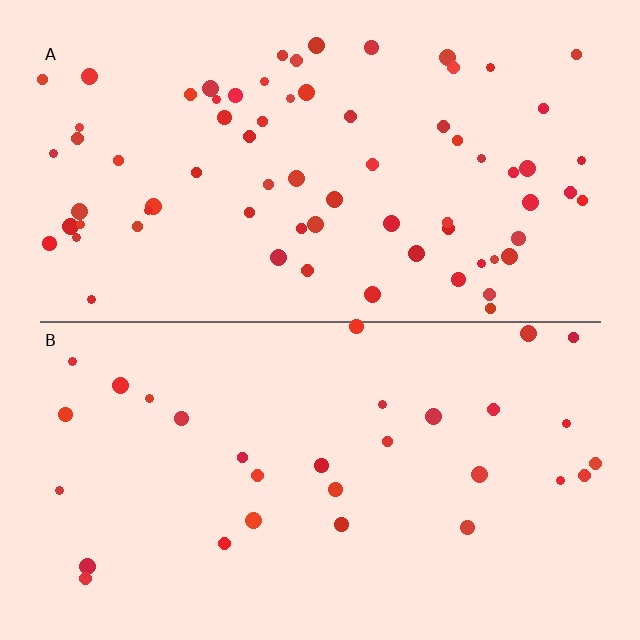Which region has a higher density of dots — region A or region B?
A (the top).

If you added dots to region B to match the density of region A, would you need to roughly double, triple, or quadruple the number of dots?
Approximately double.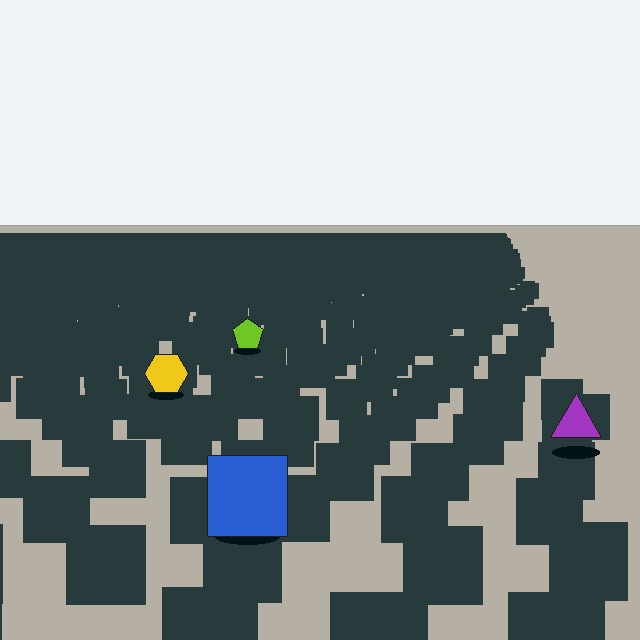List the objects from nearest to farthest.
From nearest to farthest: the blue square, the purple triangle, the yellow hexagon, the lime pentagon.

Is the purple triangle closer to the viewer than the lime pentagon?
Yes. The purple triangle is closer — you can tell from the texture gradient: the ground texture is coarser near it.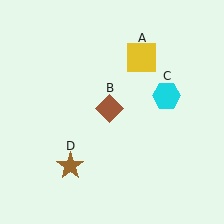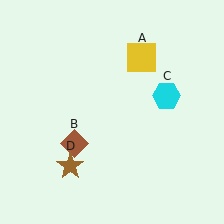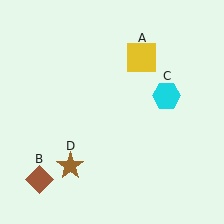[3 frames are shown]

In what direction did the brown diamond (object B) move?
The brown diamond (object B) moved down and to the left.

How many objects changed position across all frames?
1 object changed position: brown diamond (object B).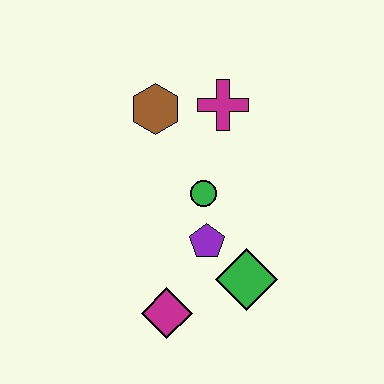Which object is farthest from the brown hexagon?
The magenta diamond is farthest from the brown hexagon.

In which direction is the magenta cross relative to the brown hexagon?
The magenta cross is to the right of the brown hexagon.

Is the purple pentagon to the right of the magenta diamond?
Yes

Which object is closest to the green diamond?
The purple pentagon is closest to the green diamond.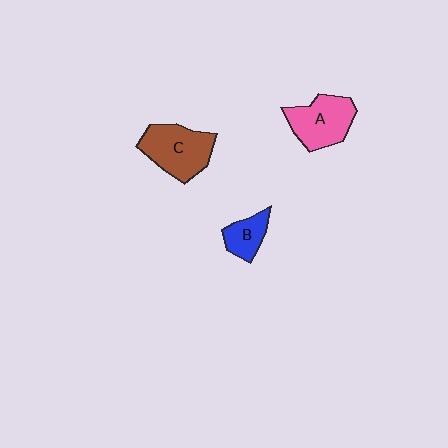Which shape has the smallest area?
Shape B (blue).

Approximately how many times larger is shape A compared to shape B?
Approximately 1.8 times.